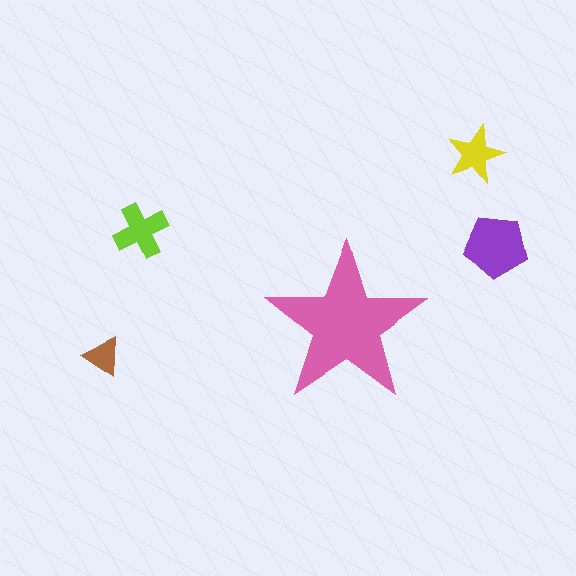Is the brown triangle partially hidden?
No, the brown triangle is fully visible.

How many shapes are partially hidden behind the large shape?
0 shapes are partially hidden.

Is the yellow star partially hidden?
No, the yellow star is fully visible.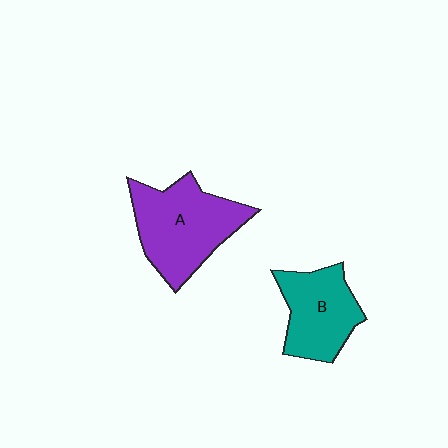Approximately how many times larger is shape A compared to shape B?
Approximately 1.3 times.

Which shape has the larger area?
Shape A (purple).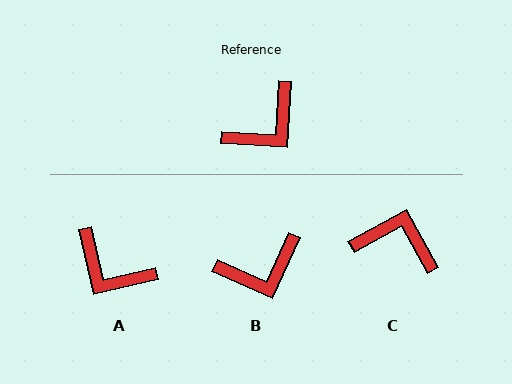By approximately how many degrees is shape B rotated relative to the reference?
Approximately 21 degrees clockwise.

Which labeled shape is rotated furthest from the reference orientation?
C, about 123 degrees away.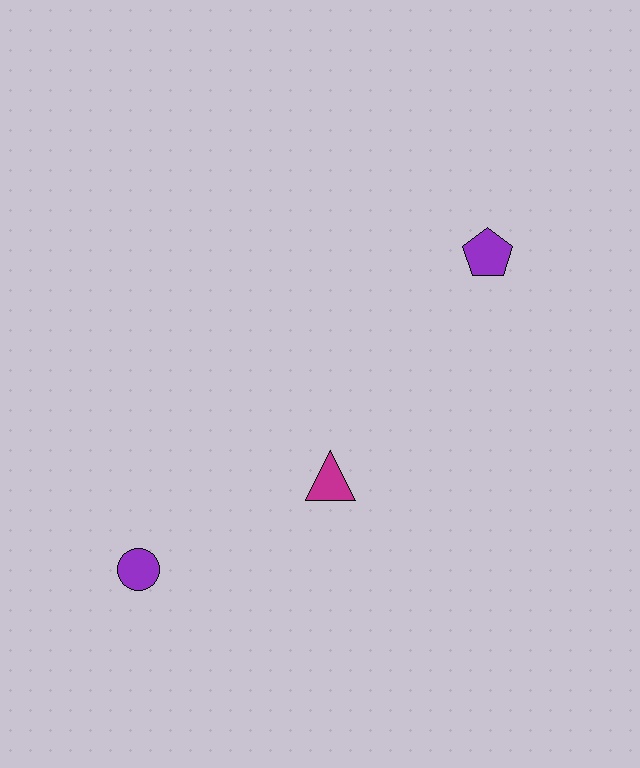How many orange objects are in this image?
There are no orange objects.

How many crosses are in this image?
There are no crosses.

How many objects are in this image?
There are 3 objects.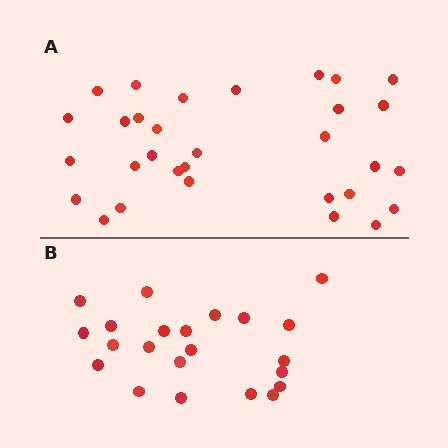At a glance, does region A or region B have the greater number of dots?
Region A (the top region) has more dots.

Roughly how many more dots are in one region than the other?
Region A has roughly 8 or so more dots than region B.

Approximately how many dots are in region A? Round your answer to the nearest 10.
About 30 dots. (The exact count is 31, which rounds to 30.)